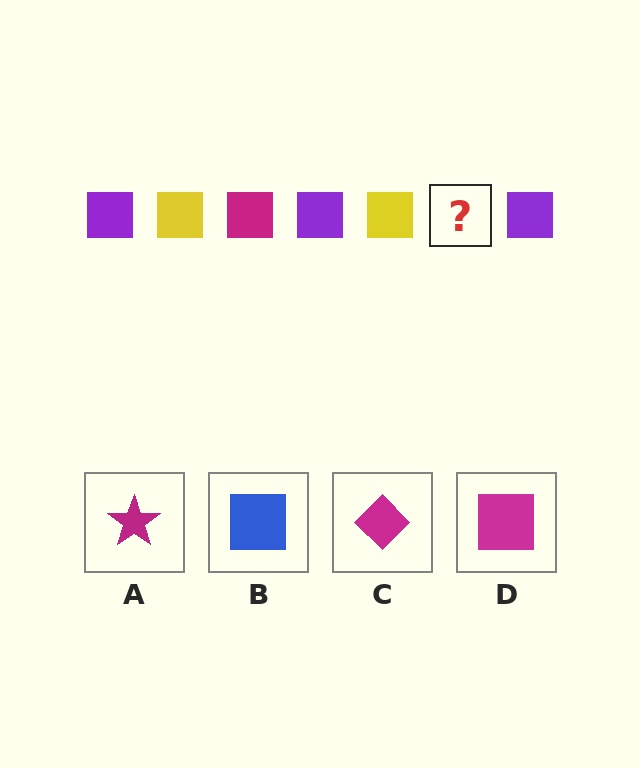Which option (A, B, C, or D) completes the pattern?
D.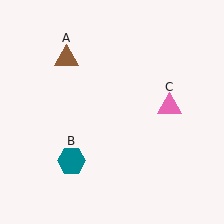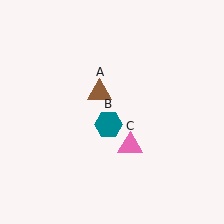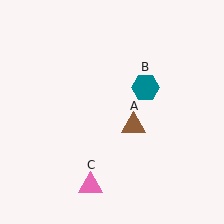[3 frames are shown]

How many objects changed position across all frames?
3 objects changed position: brown triangle (object A), teal hexagon (object B), pink triangle (object C).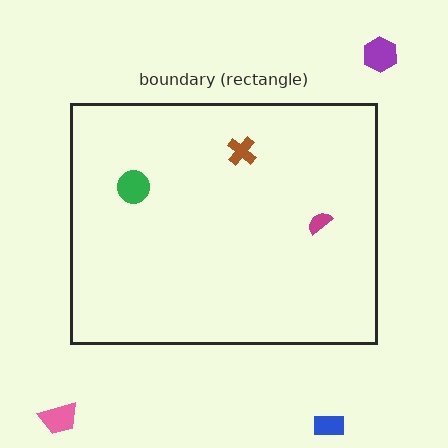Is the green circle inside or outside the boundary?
Inside.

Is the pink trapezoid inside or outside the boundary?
Outside.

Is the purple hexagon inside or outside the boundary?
Outside.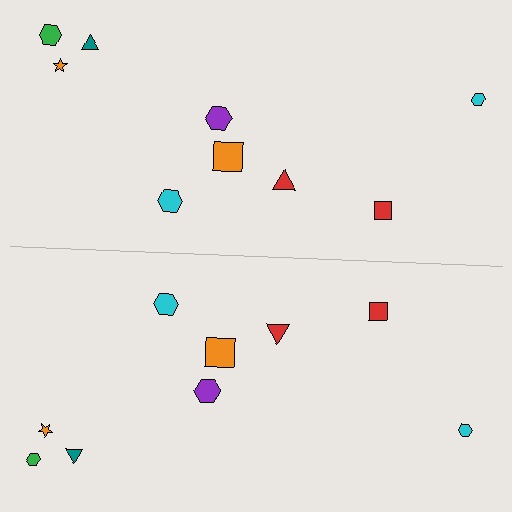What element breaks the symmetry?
The green hexagon on the bottom side has a different size than its mirror counterpart.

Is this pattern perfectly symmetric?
No, the pattern is not perfectly symmetric. The green hexagon on the bottom side has a different size than its mirror counterpart.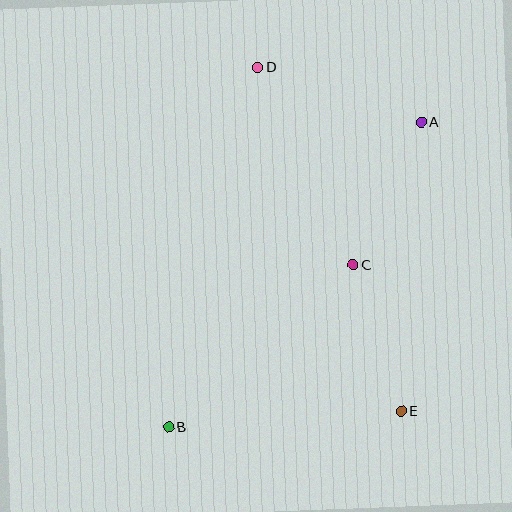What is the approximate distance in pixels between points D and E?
The distance between D and E is approximately 372 pixels.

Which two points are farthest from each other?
Points A and B are farthest from each other.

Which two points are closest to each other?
Points C and E are closest to each other.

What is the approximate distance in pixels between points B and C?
The distance between B and C is approximately 245 pixels.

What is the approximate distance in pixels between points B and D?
The distance between B and D is approximately 370 pixels.